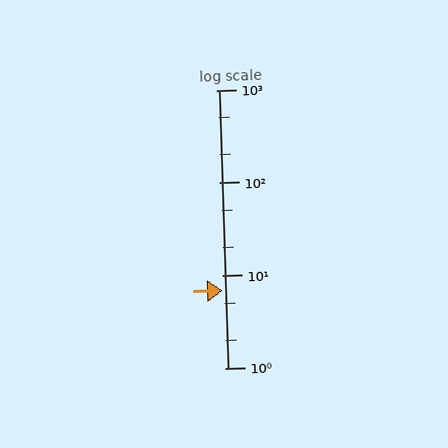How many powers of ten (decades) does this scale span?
The scale spans 3 decades, from 1 to 1000.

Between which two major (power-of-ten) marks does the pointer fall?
The pointer is between 1 and 10.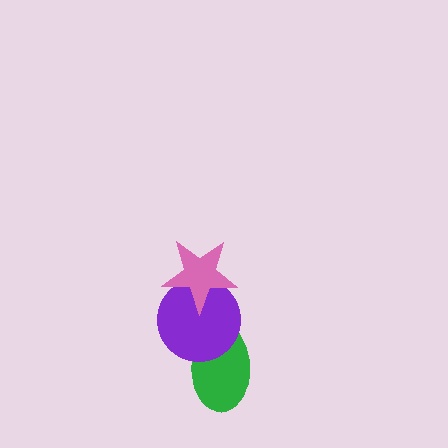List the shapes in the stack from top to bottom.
From top to bottom: the pink star, the purple circle, the green ellipse.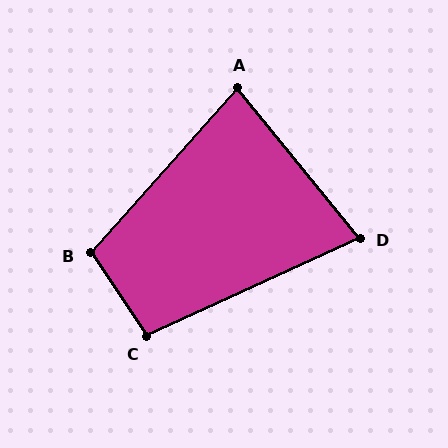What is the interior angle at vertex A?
Approximately 81 degrees (acute).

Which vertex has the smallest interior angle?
D, at approximately 75 degrees.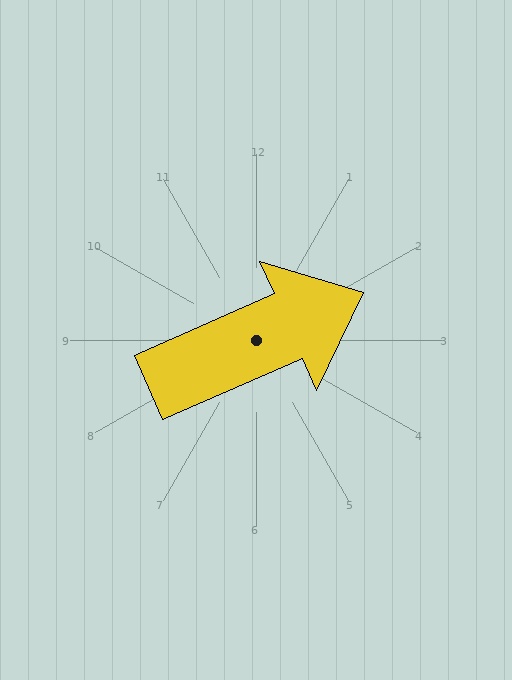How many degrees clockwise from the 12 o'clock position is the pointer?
Approximately 66 degrees.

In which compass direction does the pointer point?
Northeast.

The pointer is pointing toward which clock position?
Roughly 2 o'clock.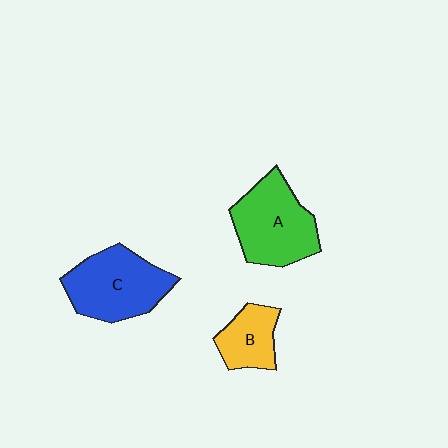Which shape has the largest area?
Shape C (blue).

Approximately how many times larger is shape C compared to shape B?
Approximately 1.8 times.